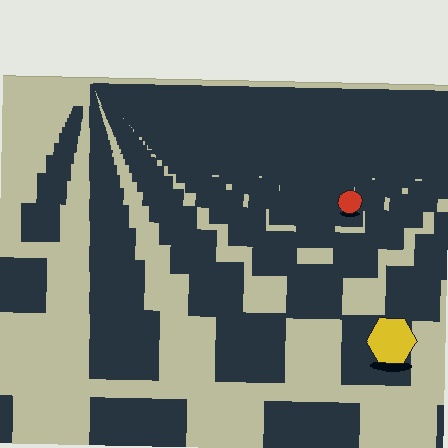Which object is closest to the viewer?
The yellow hexagon is closest. The texture marks near it are larger and more spread out.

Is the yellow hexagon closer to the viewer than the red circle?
Yes. The yellow hexagon is closer — you can tell from the texture gradient: the ground texture is coarser near it.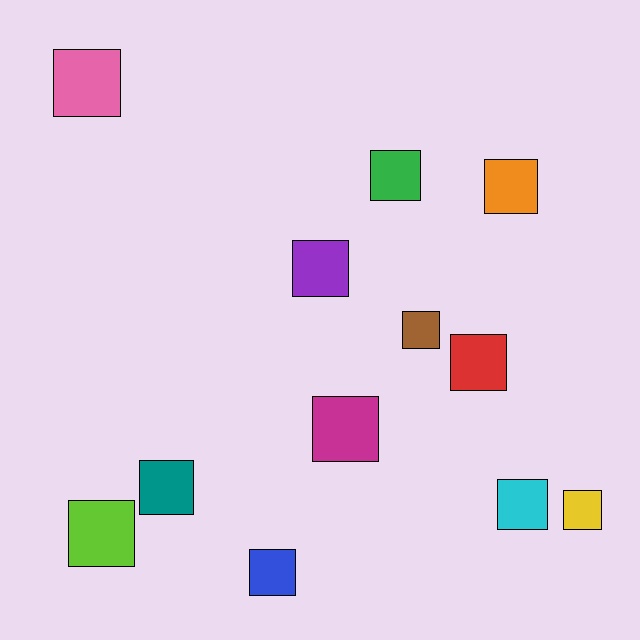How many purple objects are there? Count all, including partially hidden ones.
There is 1 purple object.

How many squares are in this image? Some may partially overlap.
There are 12 squares.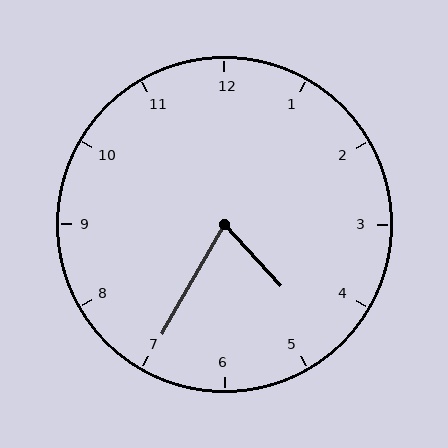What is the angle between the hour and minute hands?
Approximately 72 degrees.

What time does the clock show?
4:35.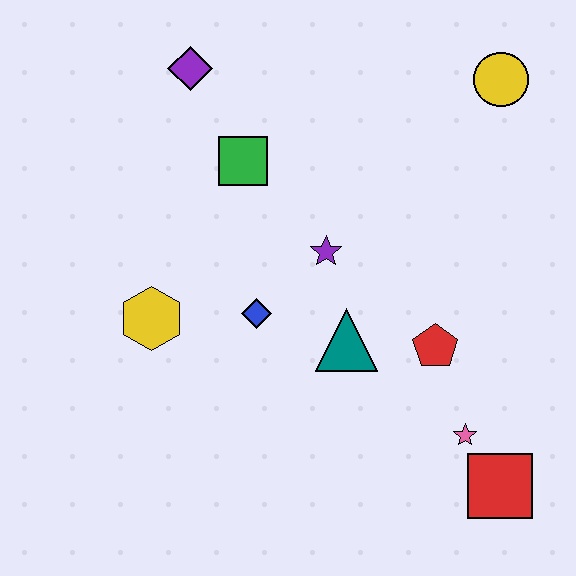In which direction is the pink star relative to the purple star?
The pink star is below the purple star.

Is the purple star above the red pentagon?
Yes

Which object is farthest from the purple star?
The red square is farthest from the purple star.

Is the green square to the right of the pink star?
No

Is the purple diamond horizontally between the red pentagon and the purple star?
No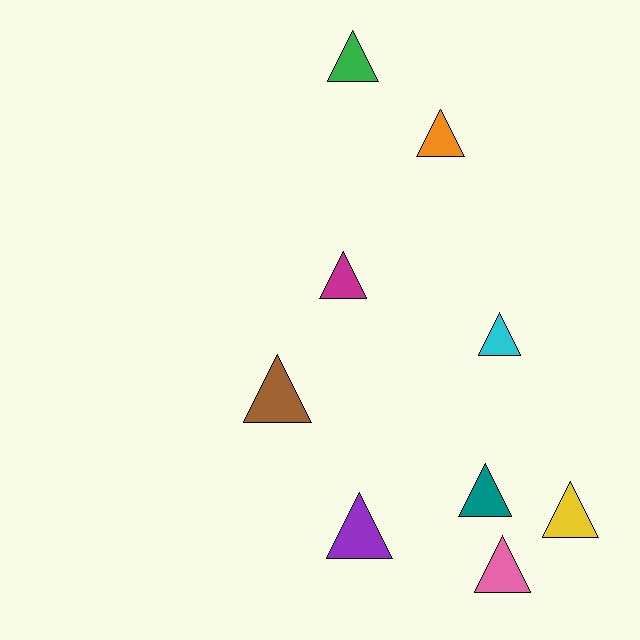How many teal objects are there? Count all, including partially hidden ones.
There is 1 teal object.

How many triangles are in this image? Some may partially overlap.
There are 9 triangles.